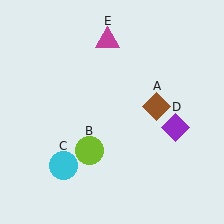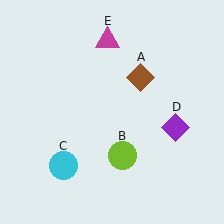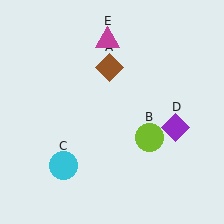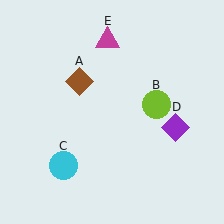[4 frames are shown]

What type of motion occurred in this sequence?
The brown diamond (object A), lime circle (object B) rotated counterclockwise around the center of the scene.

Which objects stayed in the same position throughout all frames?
Cyan circle (object C) and purple diamond (object D) and magenta triangle (object E) remained stationary.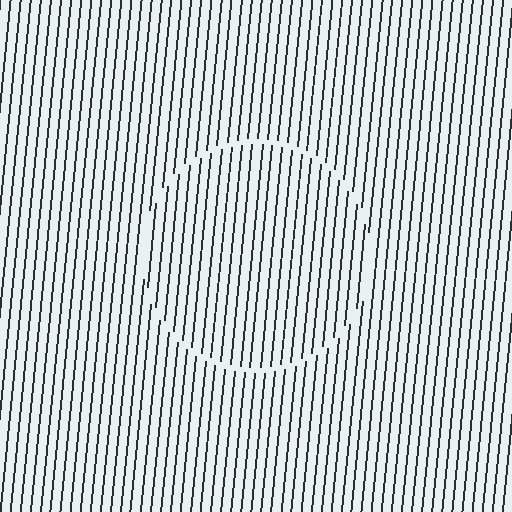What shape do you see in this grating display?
An illusory circle. The interior of the shape contains the same grating, shifted by half a period — the contour is defined by the phase discontinuity where line-ends from the inner and outer gratings abut.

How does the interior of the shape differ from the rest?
The interior of the shape contains the same grating, shifted by half a period — the contour is defined by the phase discontinuity where line-ends from the inner and outer gratings abut.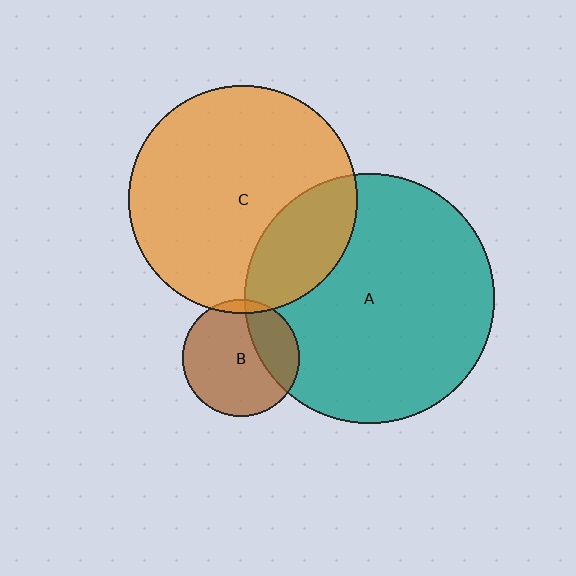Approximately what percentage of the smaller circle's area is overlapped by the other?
Approximately 30%.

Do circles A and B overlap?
Yes.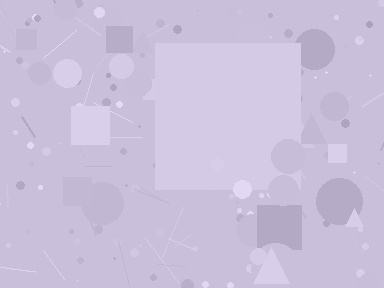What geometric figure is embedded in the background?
A square is embedded in the background.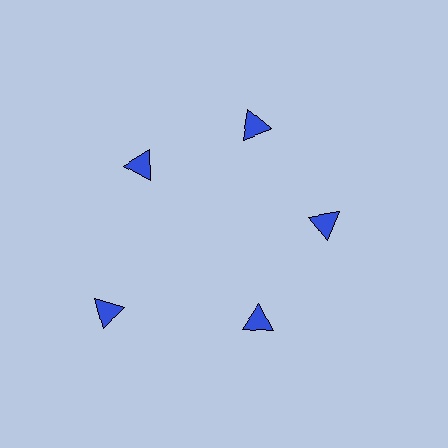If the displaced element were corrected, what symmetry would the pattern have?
It would have 5-fold rotational symmetry — the pattern would map onto itself every 72 degrees.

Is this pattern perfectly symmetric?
No. The 5 blue triangles are arranged in a ring, but one element near the 8 o'clock position is pushed outward from the center, breaking the 5-fold rotational symmetry.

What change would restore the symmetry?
The symmetry would be restored by moving it inward, back onto the ring so that all 5 triangles sit at equal angles and equal distance from the center.